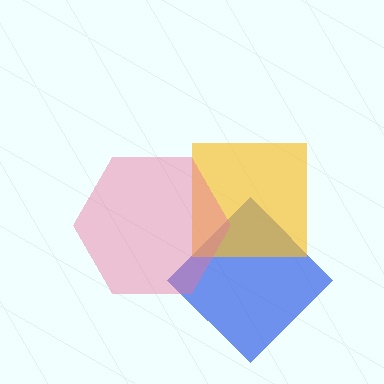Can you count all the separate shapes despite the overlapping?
Yes, there are 3 separate shapes.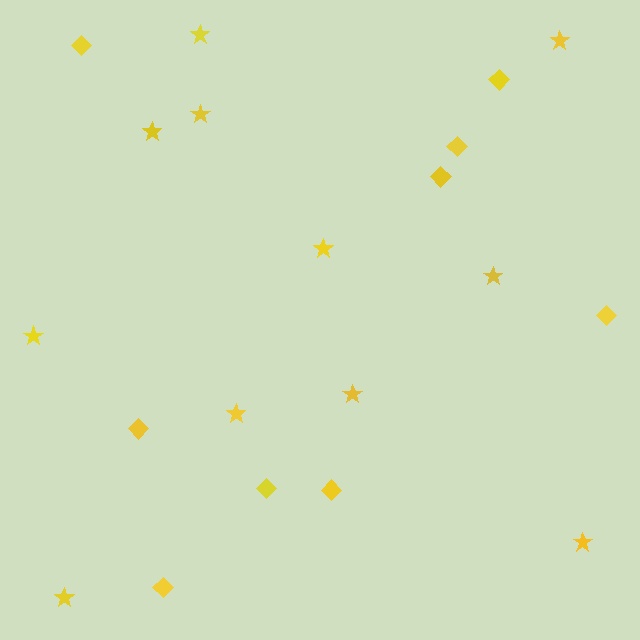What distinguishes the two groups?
There are 2 groups: one group of stars (11) and one group of diamonds (9).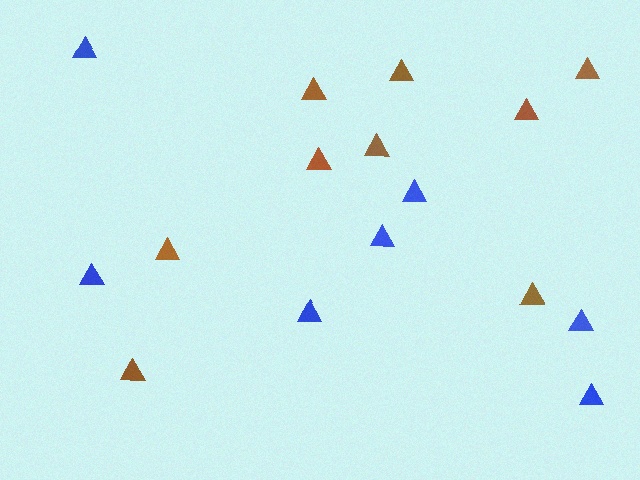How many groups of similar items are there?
There are 2 groups: one group of brown triangles (9) and one group of blue triangles (7).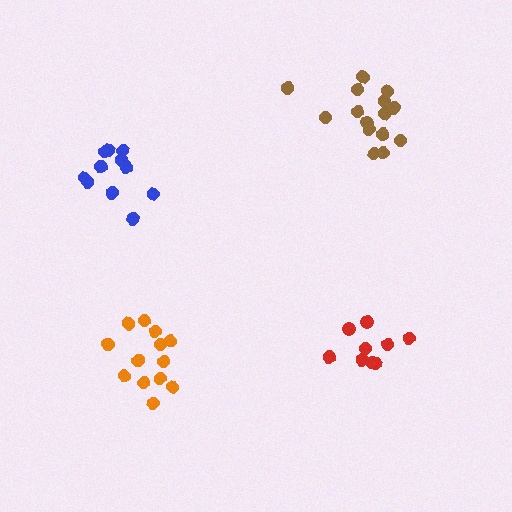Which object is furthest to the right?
The red cluster is rightmost.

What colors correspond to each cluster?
The clusters are colored: red, blue, orange, brown.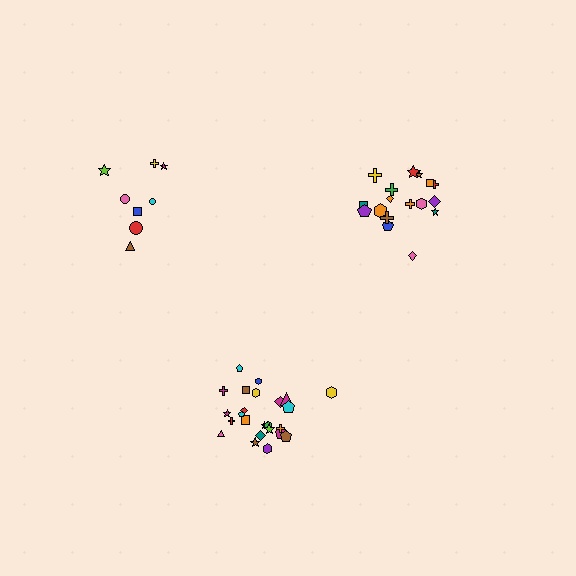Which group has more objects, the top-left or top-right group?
The top-right group.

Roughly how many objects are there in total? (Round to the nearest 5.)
Roughly 50 objects in total.